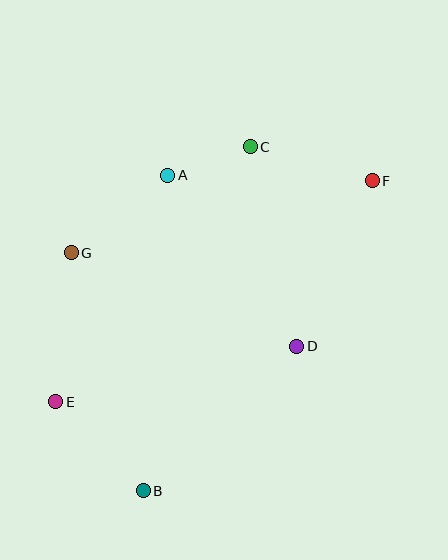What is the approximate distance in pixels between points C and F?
The distance between C and F is approximately 127 pixels.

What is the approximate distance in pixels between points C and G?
The distance between C and G is approximately 208 pixels.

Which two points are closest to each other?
Points A and C are closest to each other.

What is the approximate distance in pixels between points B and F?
The distance between B and F is approximately 385 pixels.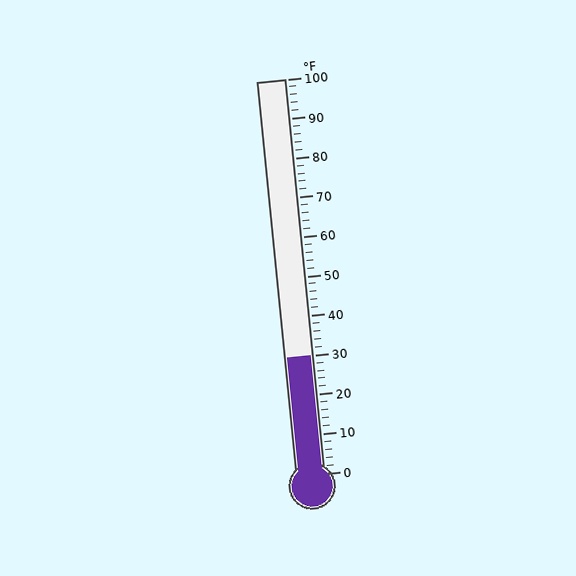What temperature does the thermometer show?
The thermometer shows approximately 30°F.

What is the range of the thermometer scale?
The thermometer scale ranges from 0°F to 100°F.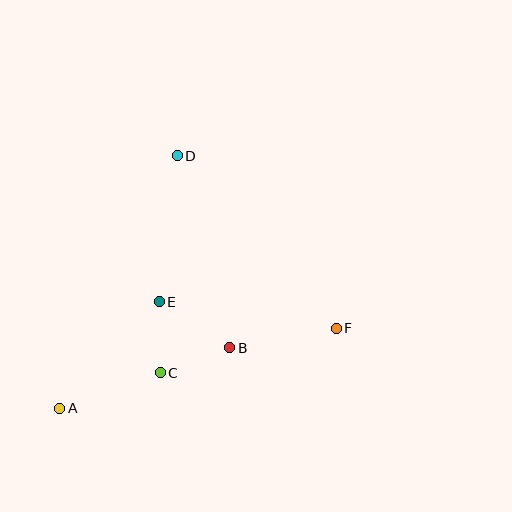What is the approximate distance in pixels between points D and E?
The distance between D and E is approximately 147 pixels.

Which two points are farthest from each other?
Points A and F are farthest from each other.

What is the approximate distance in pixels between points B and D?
The distance between B and D is approximately 199 pixels.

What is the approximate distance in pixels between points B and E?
The distance between B and E is approximately 84 pixels.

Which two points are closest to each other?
Points C and E are closest to each other.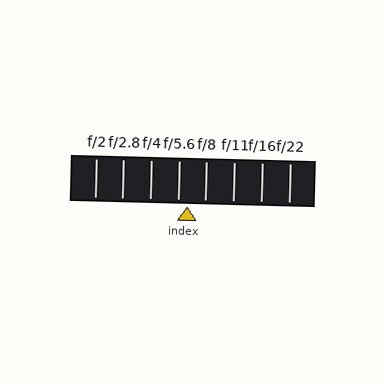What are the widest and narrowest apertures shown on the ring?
The widest aperture shown is f/2 and the narrowest is f/22.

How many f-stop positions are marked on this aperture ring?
There are 8 f-stop positions marked.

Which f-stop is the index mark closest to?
The index mark is closest to f/5.6.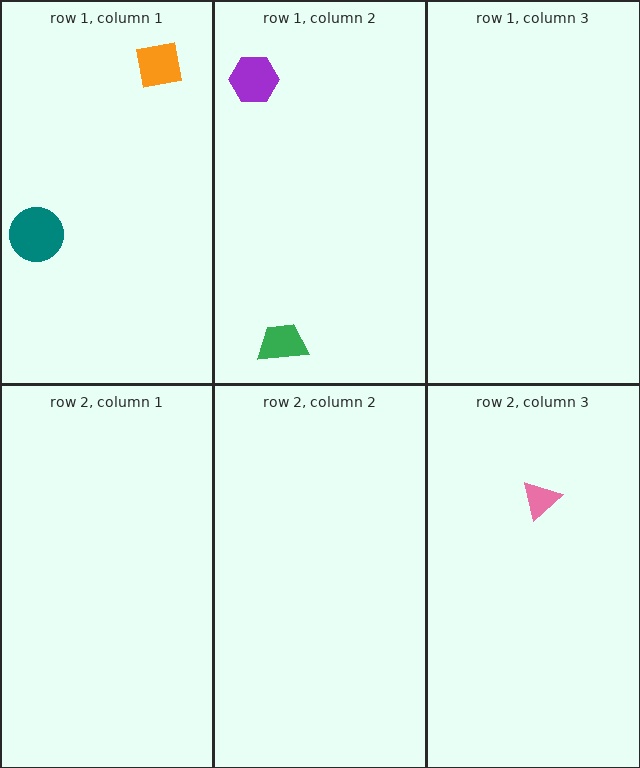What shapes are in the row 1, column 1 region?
The orange square, the teal circle.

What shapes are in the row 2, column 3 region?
The pink triangle.